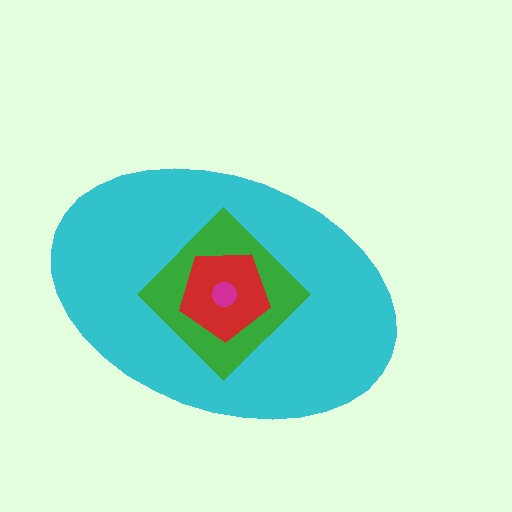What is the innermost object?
The magenta circle.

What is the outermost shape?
The cyan ellipse.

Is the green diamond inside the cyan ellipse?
Yes.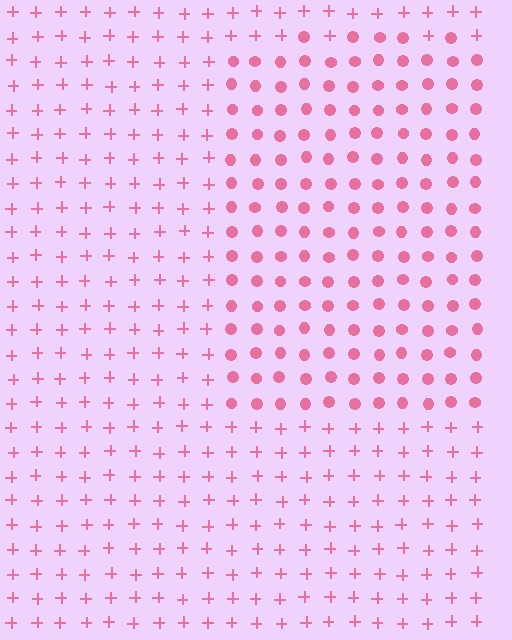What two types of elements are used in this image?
The image uses circles inside the rectangle region and plus signs outside it.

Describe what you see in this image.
The image is filled with small pink elements arranged in a uniform grid. A rectangle-shaped region contains circles, while the surrounding area contains plus signs. The boundary is defined purely by the change in element shape.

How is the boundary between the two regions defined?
The boundary is defined by a change in element shape: circles inside vs. plus signs outside. All elements share the same color and spacing.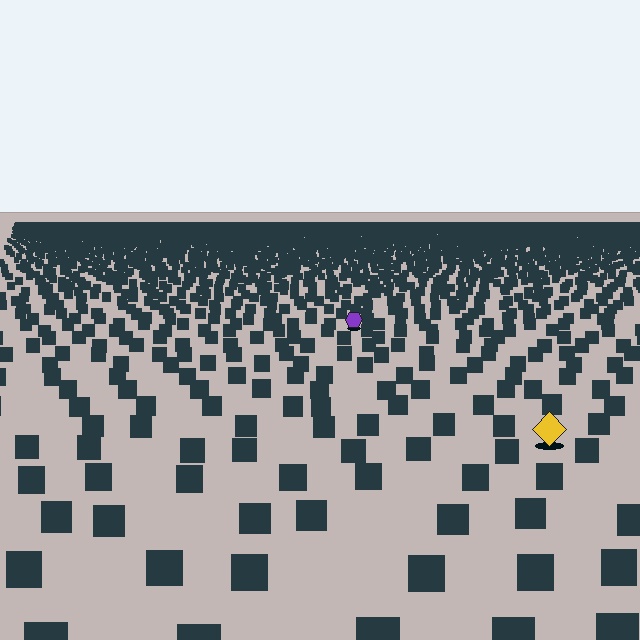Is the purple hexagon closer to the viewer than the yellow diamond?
No. The yellow diamond is closer — you can tell from the texture gradient: the ground texture is coarser near it.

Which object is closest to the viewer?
The yellow diamond is closest. The texture marks near it are larger and more spread out.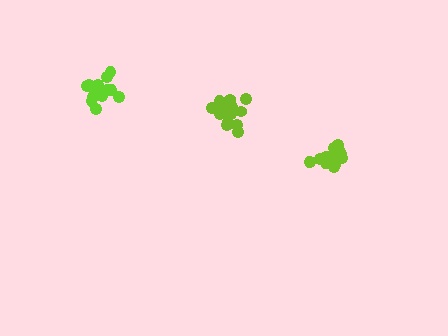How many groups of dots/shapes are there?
There are 3 groups.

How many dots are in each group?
Group 1: 17 dots, Group 2: 17 dots, Group 3: 15 dots (49 total).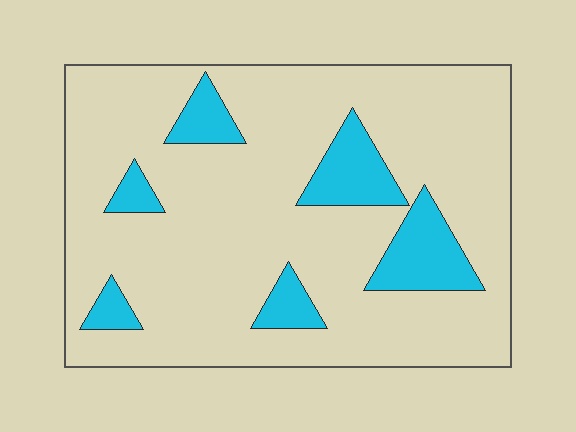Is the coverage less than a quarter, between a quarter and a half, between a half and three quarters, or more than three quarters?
Less than a quarter.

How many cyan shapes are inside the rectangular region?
6.